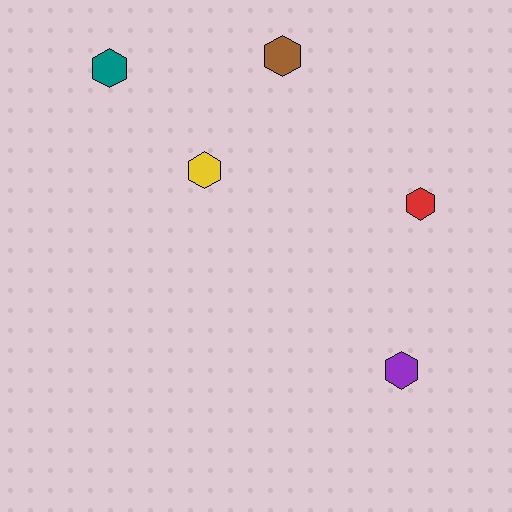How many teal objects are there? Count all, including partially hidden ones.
There is 1 teal object.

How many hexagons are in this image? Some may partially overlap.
There are 5 hexagons.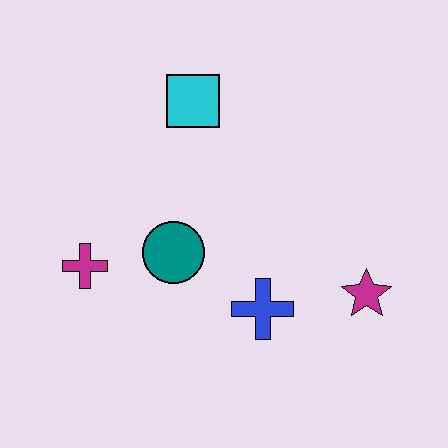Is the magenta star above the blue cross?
Yes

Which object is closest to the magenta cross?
The teal circle is closest to the magenta cross.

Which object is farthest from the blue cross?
The cyan square is farthest from the blue cross.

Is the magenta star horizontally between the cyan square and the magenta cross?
No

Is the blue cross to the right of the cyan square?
Yes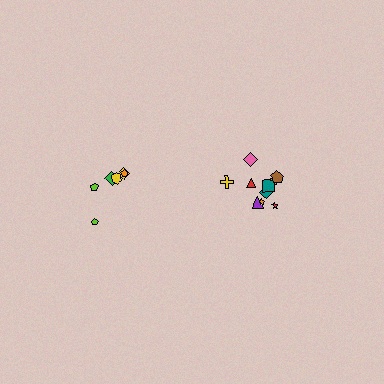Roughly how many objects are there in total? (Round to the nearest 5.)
Roughly 15 objects in total.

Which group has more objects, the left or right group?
The right group.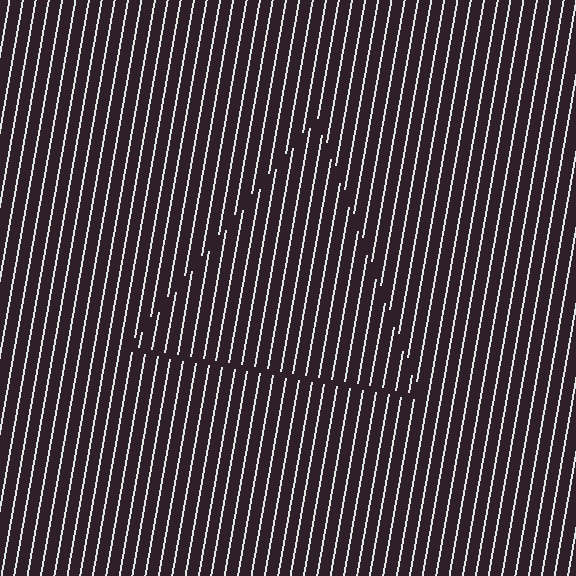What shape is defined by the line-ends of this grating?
An illusory triangle. The interior of the shape contains the same grating, shifted by half a period — the contour is defined by the phase discontinuity where line-ends from the inner and outer gratings abut.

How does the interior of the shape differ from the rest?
The interior of the shape contains the same grating, shifted by half a period — the contour is defined by the phase discontinuity where line-ends from the inner and outer gratings abut.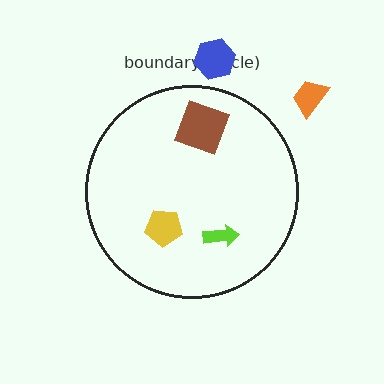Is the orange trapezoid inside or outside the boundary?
Outside.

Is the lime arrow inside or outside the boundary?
Inside.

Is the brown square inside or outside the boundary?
Inside.